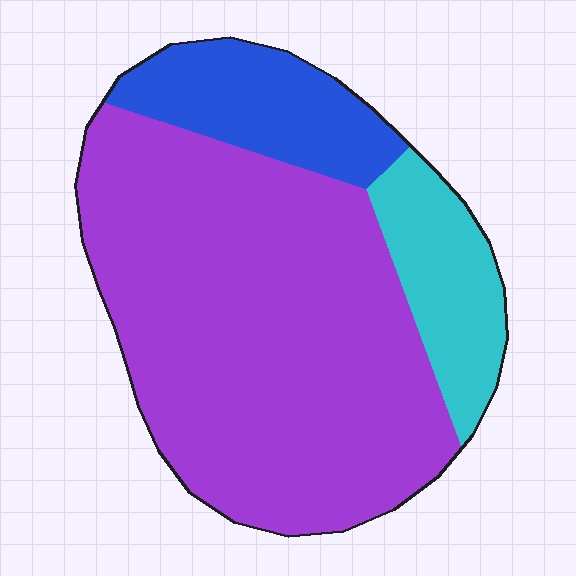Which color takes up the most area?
Purple, at roughly 70%.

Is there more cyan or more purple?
Purple.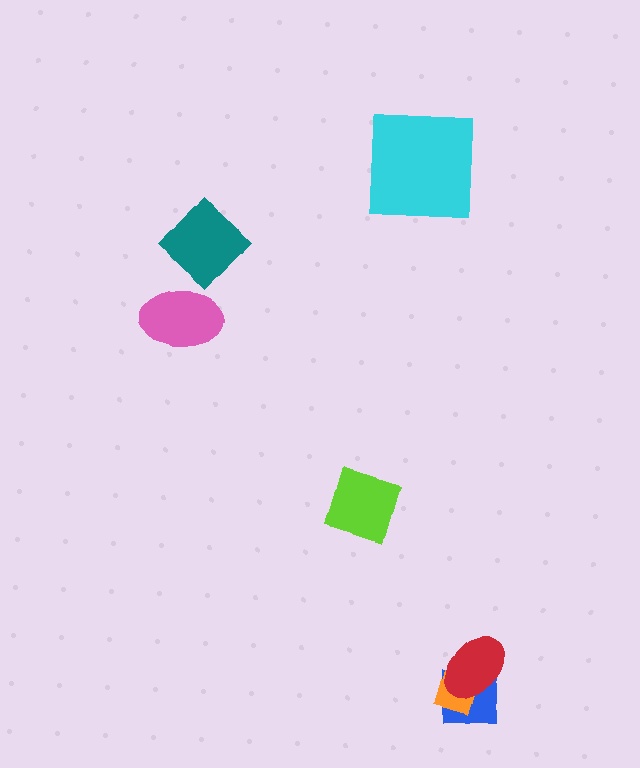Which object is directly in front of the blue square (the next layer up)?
The orange diamond is directly in front of the blue square.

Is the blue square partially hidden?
Yes, it is partially covered by another shape.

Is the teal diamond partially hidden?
Yes, it is partially covered by another shape.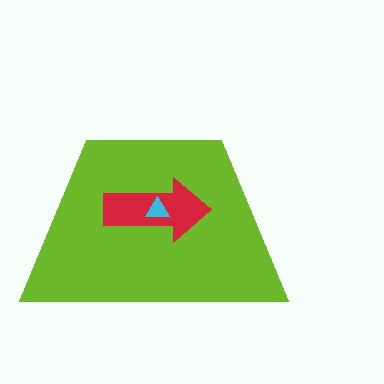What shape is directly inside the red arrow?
The cyan triangle.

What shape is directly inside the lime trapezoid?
The red arrow.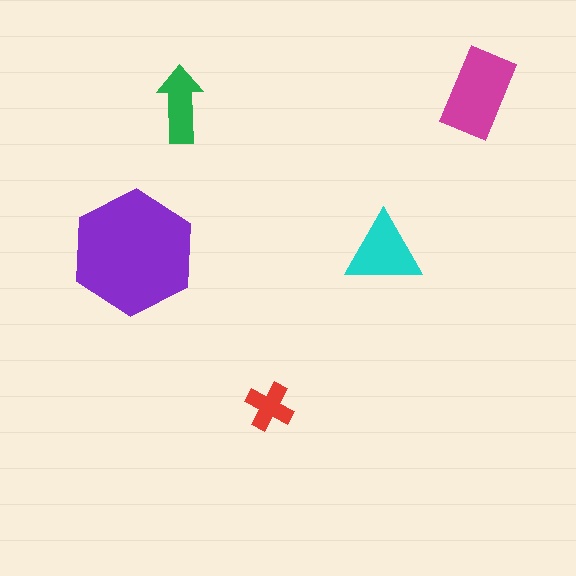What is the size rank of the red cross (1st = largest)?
5th.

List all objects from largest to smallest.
The purple hexagon, the magenta rectangle, the cyan triangle, the green arrow, the red cross.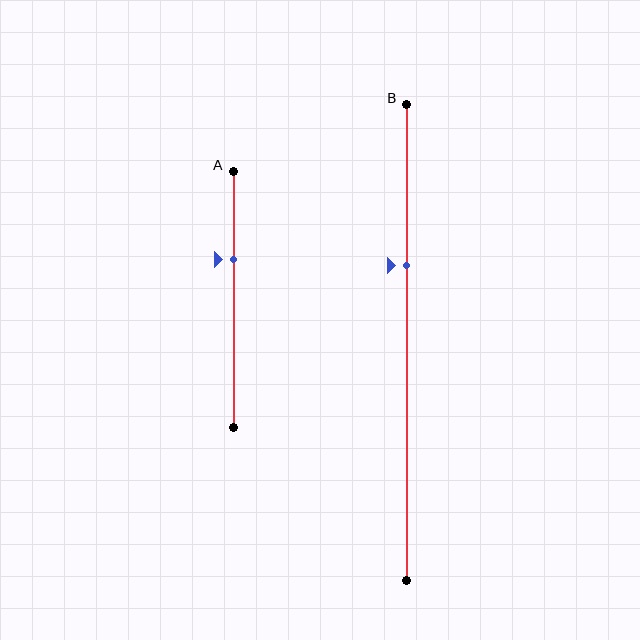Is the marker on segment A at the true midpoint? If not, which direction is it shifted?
No, the marker on segment A is shifted upward by about 16% of the segment length.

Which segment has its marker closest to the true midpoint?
Segment A has its marker closest to the true midpoint.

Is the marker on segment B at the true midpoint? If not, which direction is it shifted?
No, the marker on segment B is shifted upward by about 16% of the segment length.